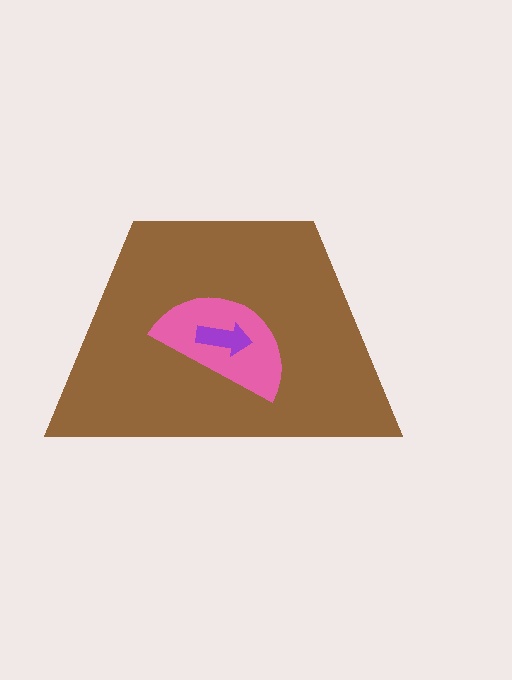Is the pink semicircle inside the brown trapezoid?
Yes.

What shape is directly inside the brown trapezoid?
The pink semicircle.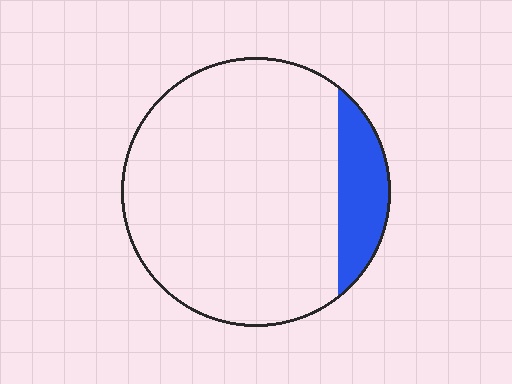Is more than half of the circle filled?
No.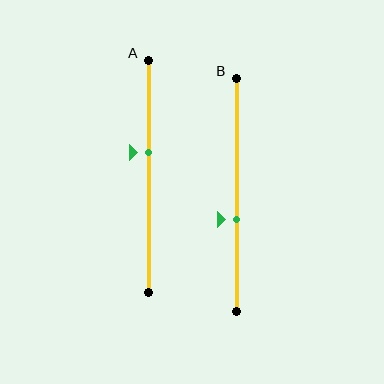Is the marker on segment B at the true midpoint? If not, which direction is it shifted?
No, the marker on segment B is shifted downward by about 11% of the segment length.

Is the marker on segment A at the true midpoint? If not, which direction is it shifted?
No, the marker on segment A is shifted upward by about 10% of the segment length.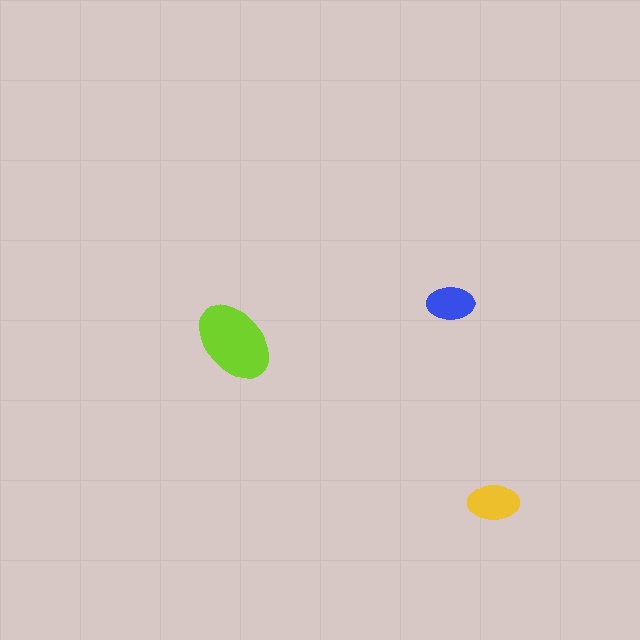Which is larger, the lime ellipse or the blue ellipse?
The lime one.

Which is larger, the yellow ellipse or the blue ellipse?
The yellow one.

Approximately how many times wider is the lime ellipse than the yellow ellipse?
About 1.5 times wider.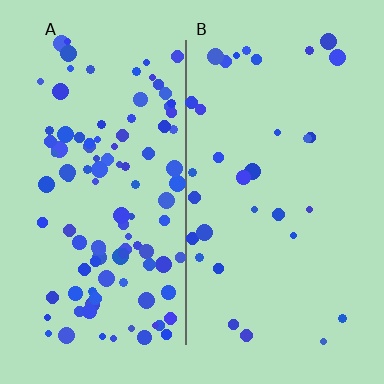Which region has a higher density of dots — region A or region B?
A (the left).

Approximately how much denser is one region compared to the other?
Approximately 3.2× — region A over region B.